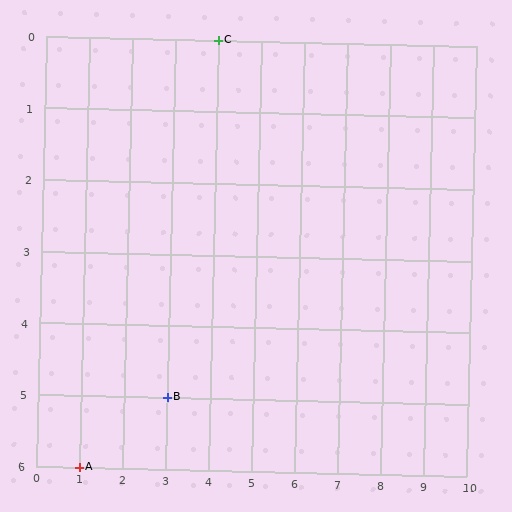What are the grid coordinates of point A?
Point A is at grid coordinates (1, 6).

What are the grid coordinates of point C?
Point C is at grid coordinates (4, 0).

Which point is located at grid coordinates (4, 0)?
Point C is at (4, 0).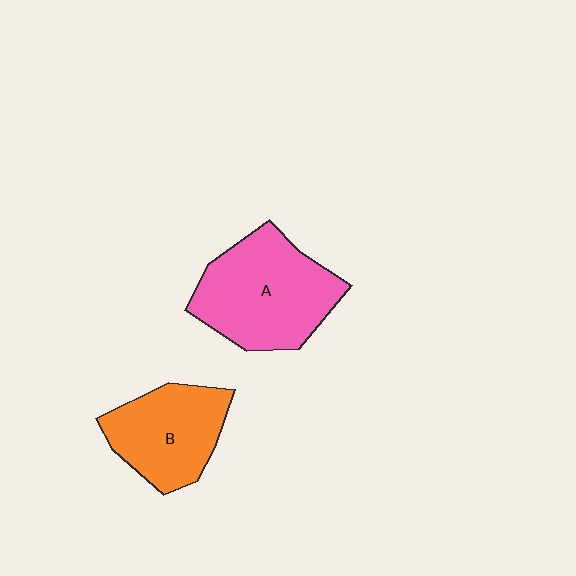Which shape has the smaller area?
Shape B (orange).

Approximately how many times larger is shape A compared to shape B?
Approximately 1.3 times.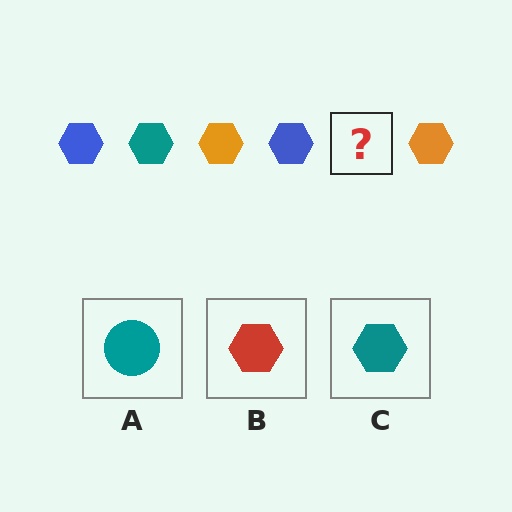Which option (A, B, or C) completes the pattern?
C.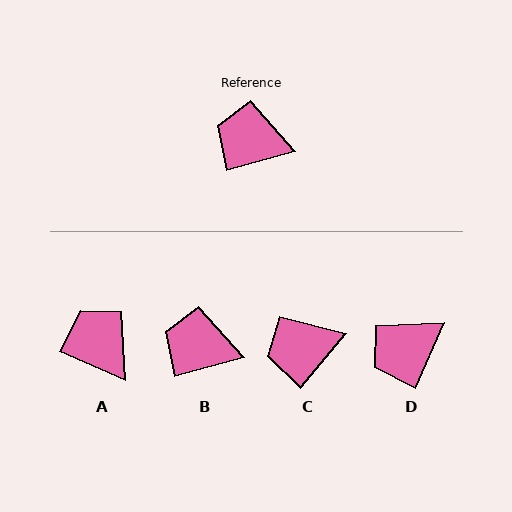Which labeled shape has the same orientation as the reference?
B.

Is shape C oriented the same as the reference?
No, it is off by about 35 degrees.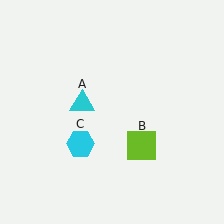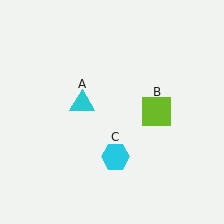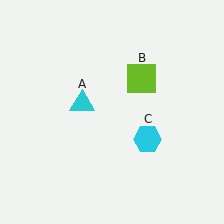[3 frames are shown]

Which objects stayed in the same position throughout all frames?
Cyan triangle (object A) remained stationary.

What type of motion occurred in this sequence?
The lime square (object B), cyan hexagon (object C) rotated counterclockwise around the center of the scene.